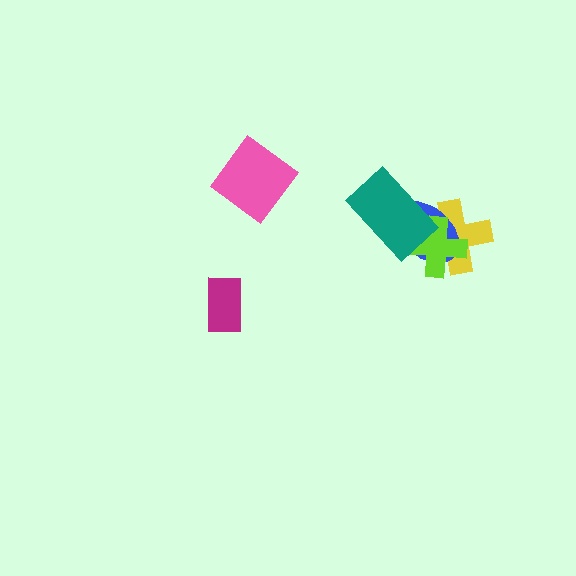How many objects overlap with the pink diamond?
0 objects overlap with the pink diamond.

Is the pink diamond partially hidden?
No, no other shape covers it.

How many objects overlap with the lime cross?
3 objects overlap with the lime cross.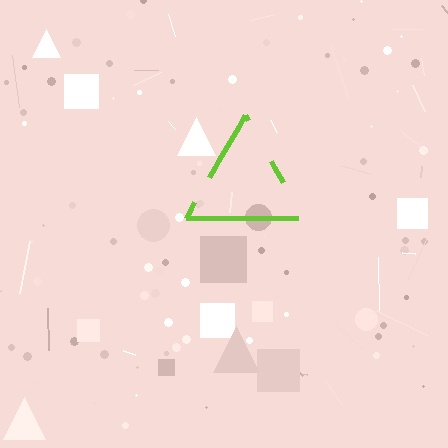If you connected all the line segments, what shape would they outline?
They would outline a triangle.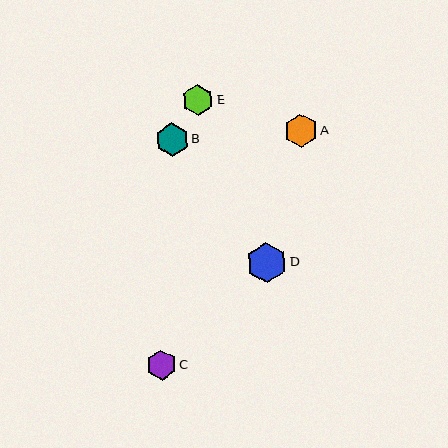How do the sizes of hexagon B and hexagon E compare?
Hexagon B and hexagon E are approximately the same size.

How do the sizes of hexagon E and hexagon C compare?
Hexagon E and hexagon C are approximately the same size.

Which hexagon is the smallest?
Hexagon C is the smallest with a size of approximately 30 pixels.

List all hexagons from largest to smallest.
From largest to smallest: D, B, A, E, C.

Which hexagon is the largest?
Hexagon D is the largest with a size of approximately 41 pixels.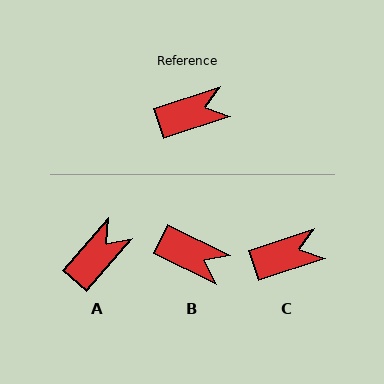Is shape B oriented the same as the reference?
No, it is off by about 45 degrees.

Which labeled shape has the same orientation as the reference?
C.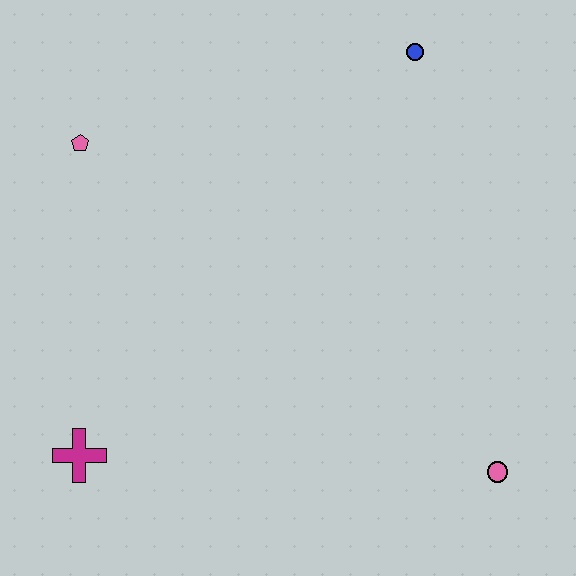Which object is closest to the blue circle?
The pink pentagon is closest to the blue circle.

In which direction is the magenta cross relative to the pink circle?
The magenta cross is to the left of the pink circle.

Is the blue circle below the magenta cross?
No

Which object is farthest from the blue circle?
The magenta cross is farthest from the blue circle.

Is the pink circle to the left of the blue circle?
No